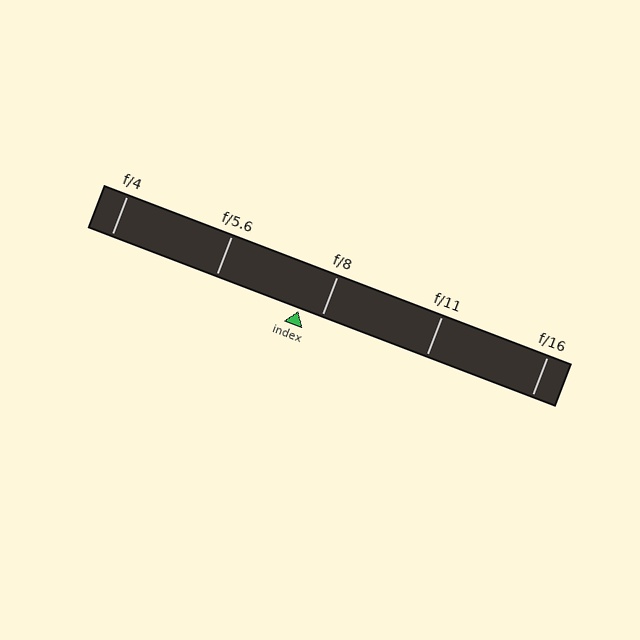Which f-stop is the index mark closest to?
The index mark is closest to f/8.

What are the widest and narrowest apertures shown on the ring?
The widest aperture shown is f/4 and the narrowest is f/16.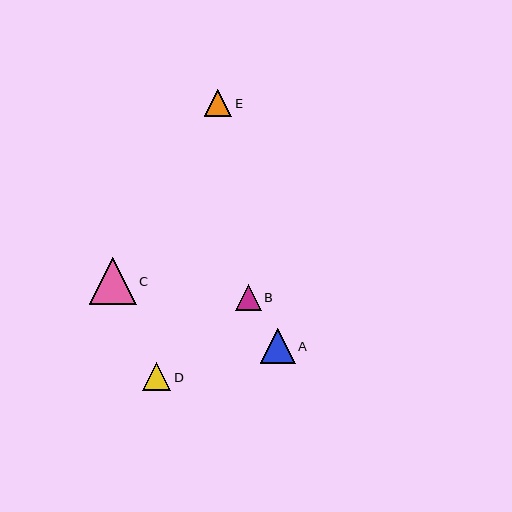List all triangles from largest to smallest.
From largest to smallest: C, A, D, E, B.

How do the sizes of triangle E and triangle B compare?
Triangle E and triangle B are approximately the same size.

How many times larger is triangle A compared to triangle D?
Triangle A is approximately 1.2 times the size of triangle D.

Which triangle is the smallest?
Triangle B is the smallest with a size of approximately 26 pixels.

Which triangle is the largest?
Triangle C is the largest with a size of approximately 47 pixels.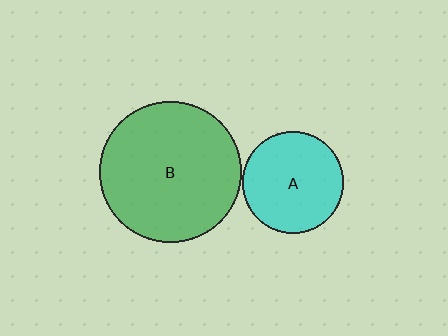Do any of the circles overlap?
No, none of the circles overlap.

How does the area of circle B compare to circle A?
Approximately 2.0 times.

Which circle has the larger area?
Circle B (green).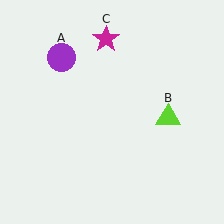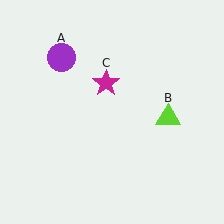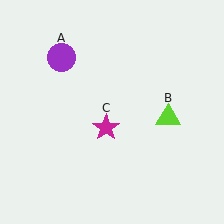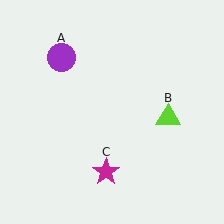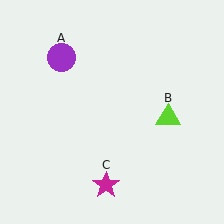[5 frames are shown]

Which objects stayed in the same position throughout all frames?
Purple circle (object A) and lime triangle (object B) remained stationary.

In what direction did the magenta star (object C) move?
The magenta star (object C) moved down.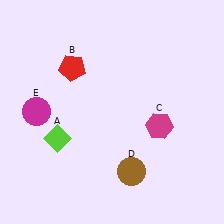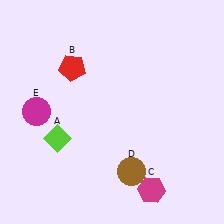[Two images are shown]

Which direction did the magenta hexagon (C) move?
The magenta hexagon (C) moved down.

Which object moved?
The magenta hexagon (C) moved down.